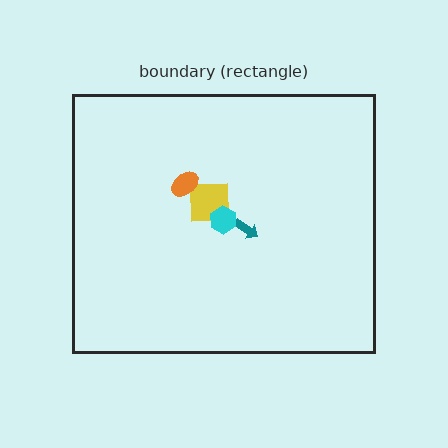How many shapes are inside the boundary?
4 inside, 0 outside.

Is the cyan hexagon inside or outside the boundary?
Inside.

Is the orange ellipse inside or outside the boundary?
Inside.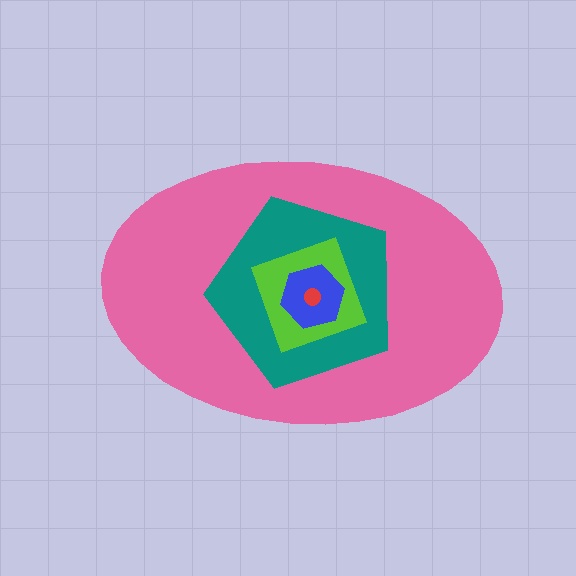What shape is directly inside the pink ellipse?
The teal pentagon.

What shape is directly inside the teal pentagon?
The lime diamond.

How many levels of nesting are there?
5.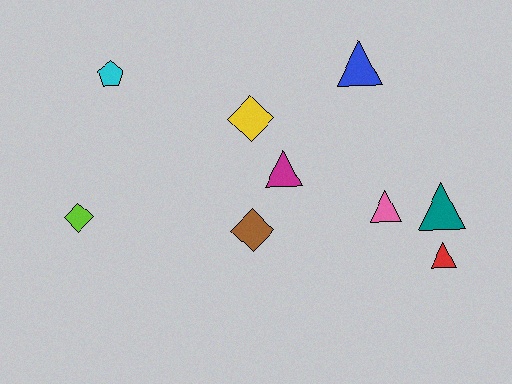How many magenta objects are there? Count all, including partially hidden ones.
There is 1 magenta object.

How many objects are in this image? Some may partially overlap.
There are 9 objects.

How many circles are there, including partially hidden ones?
There are no circles.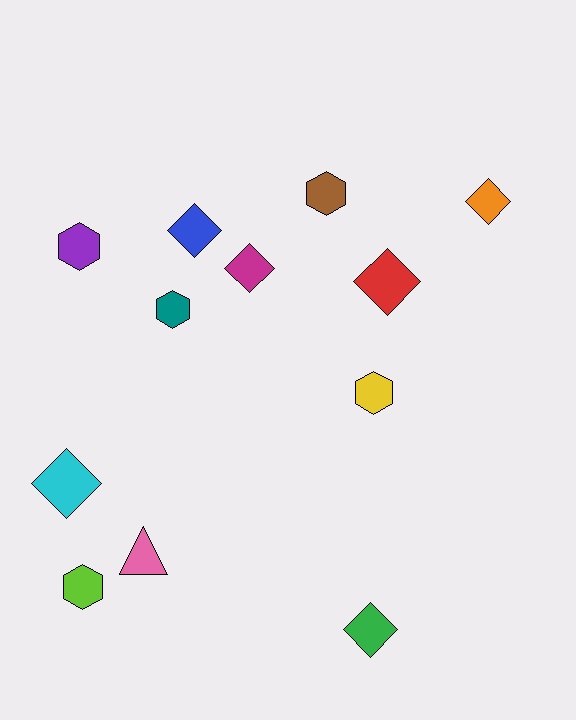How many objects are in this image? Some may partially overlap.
There are 12 objects.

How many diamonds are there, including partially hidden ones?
There are 6 diamonds.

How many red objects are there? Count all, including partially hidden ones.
There is 1 red object.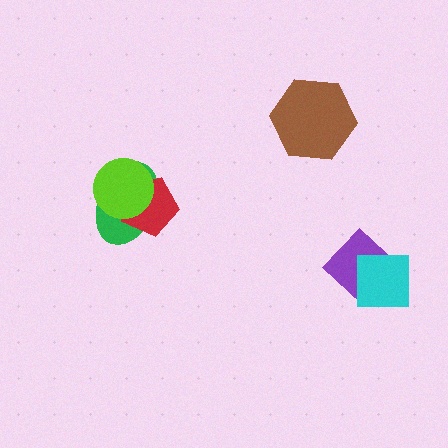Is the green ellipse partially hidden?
Yes, it is partially covered by another shape.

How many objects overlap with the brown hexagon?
0 objects overlap with the brown hexagon.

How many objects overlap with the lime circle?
2 objects overlap with the lime circle.